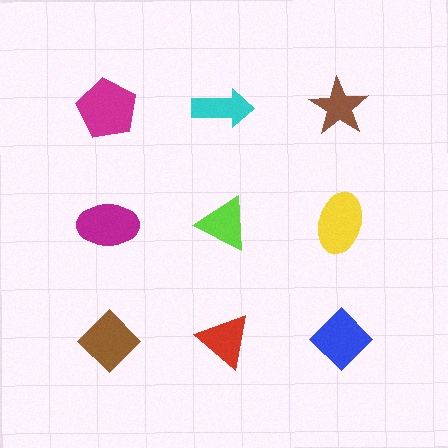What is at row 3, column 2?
A red triangle.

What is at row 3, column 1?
A brown diamond.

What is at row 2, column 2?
A lime triangle.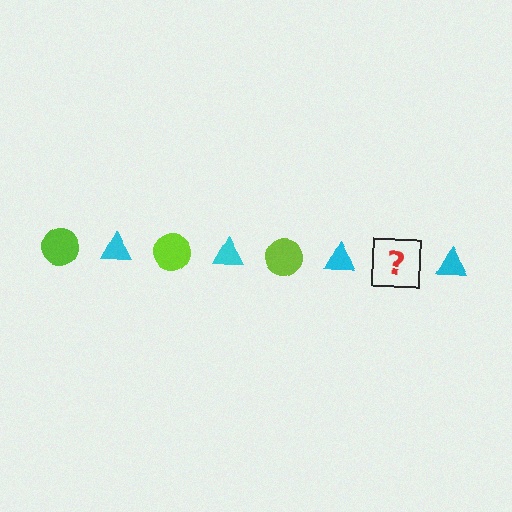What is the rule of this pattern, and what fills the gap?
The rule is that the pattern alternates between lime circle and cyan triangle. The gap should be filled with a lime circle.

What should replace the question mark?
The question mark should be replaced with a lime circle.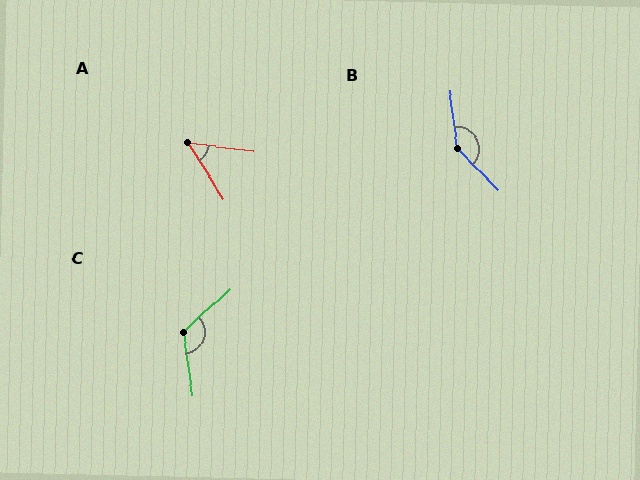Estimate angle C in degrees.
Approximately 124 degrees.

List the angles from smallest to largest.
A (50°), C (124°), B (143°).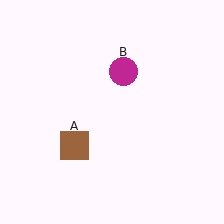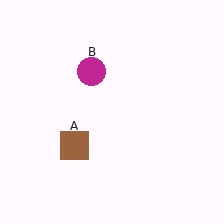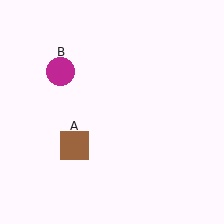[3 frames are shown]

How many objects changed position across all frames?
1 object changed position: magenta circle (object B).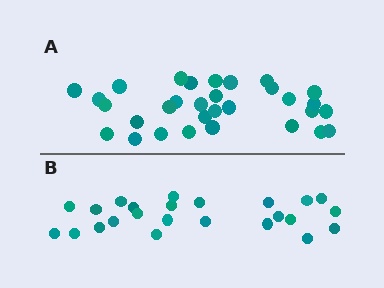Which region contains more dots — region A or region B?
Region A (the top region) has more dots.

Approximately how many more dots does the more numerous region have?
Region A has roughly 8 or so more dots than region B.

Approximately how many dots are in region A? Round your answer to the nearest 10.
About 30 dots. (The exact count is 31, which rounds to 30.)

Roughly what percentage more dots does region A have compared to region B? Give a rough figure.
About 30% more.